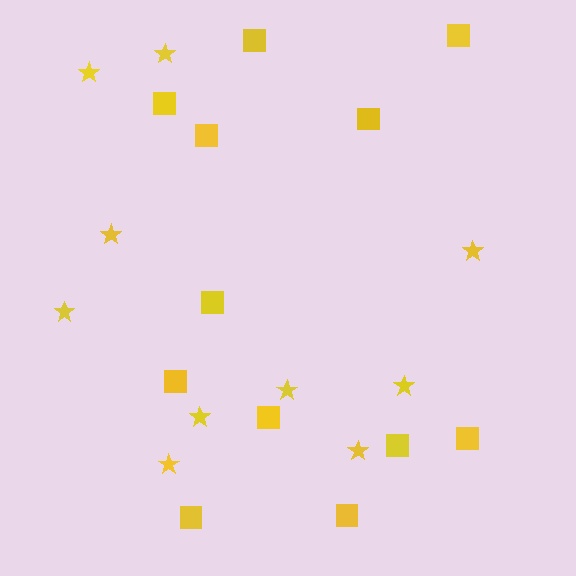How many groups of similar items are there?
There are 2 groups: one group of stars (10) and one group of squares (12).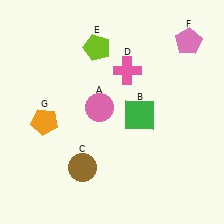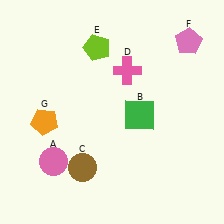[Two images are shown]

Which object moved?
The pink circle (A) moved down.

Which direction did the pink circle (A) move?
The pink circle (A) moved down.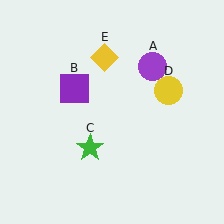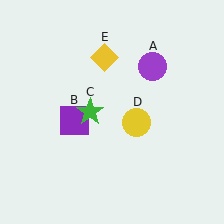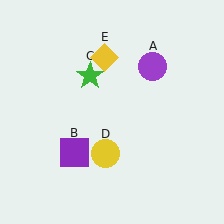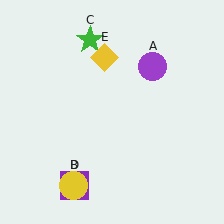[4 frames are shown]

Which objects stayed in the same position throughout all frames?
Purple circle (object A) and yellow diamond (object E) remained stationary.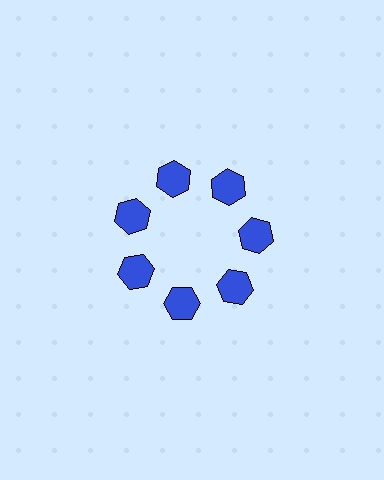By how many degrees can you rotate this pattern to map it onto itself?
The pattern maps onto itself every 51 degrees of rotation.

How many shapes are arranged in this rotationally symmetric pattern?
There are 7 shapes, arranged in 7 groups of 1.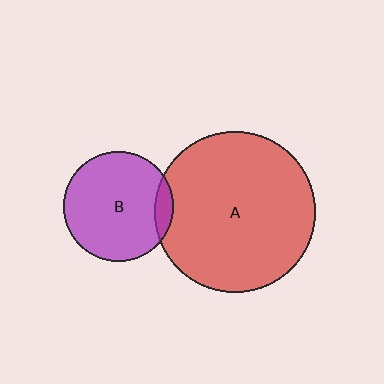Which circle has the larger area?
Circle A (red).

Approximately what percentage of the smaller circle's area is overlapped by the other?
Approximately 10%.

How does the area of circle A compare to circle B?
Approximately 2.1 times.